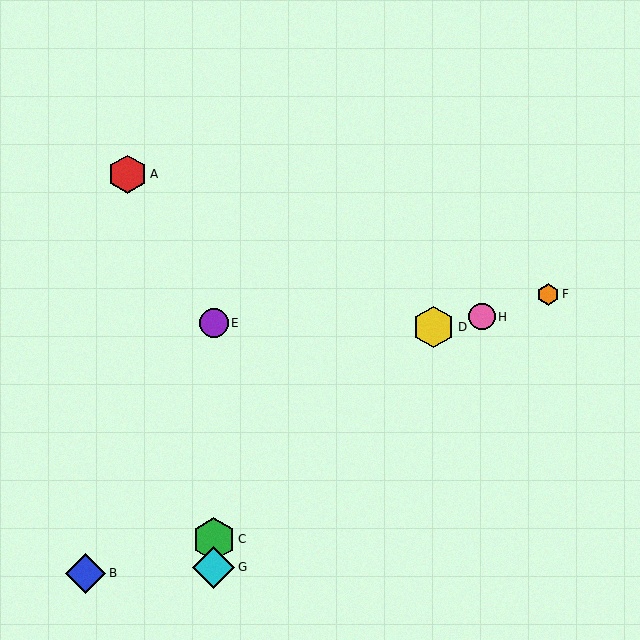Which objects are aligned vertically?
Objects C, E, G are aligned vertically.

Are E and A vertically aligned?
No, E is at x≈214 and A is at x≈127.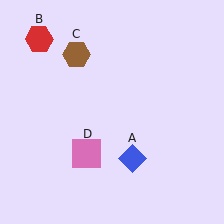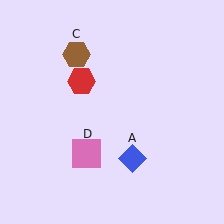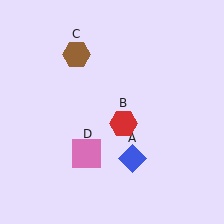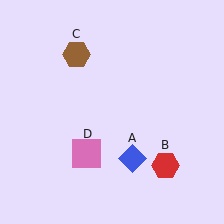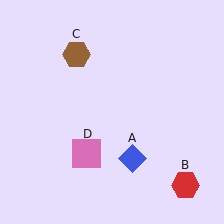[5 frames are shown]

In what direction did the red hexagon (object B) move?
The red hexagon (object B) moved down and to the right.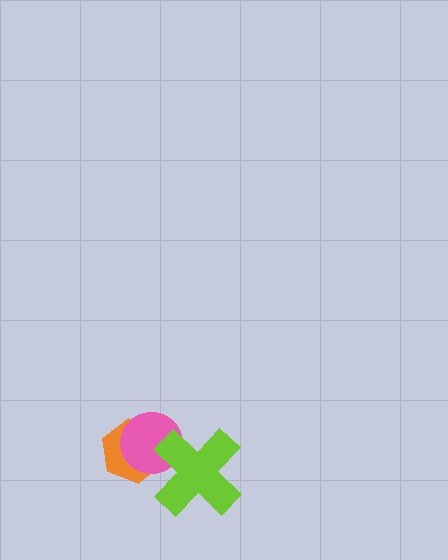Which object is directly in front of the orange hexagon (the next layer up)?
The pink circle is directly in front of the orange hexagon.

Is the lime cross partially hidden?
No, no other shape covers it.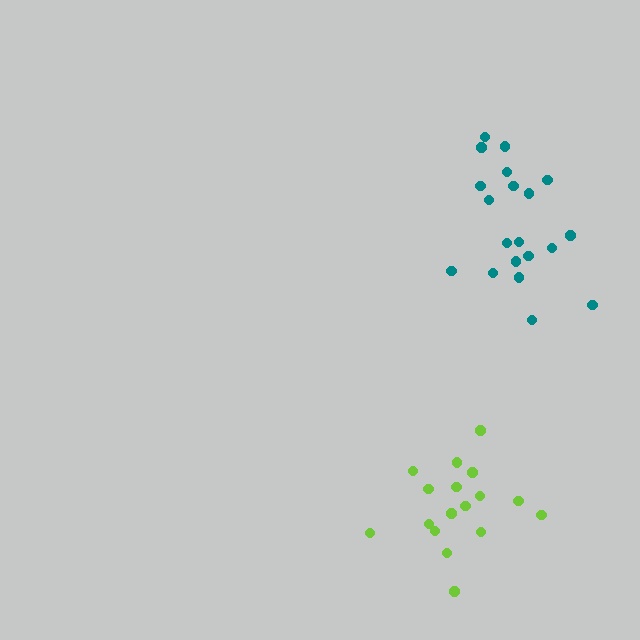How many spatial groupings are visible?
There are 2 spatial groupings.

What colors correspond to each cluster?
The clusters are colored: teal, lime.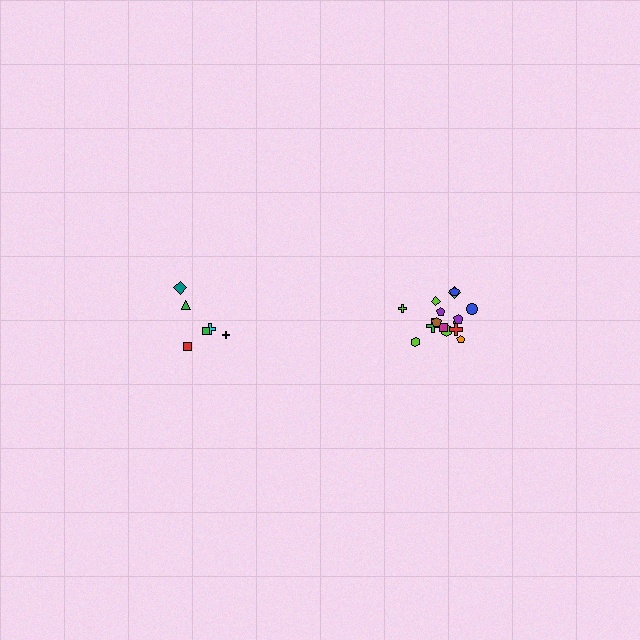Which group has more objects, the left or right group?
The right group.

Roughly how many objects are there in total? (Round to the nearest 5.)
Roughly 20 objects in total.